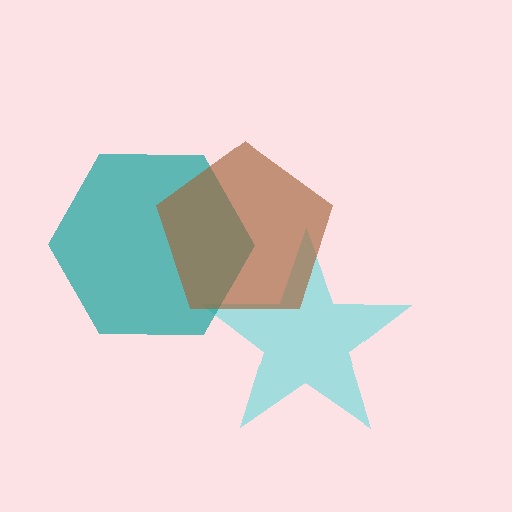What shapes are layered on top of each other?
The layered shapes are: a cyan star, a teal hexagon, a brown pentagon.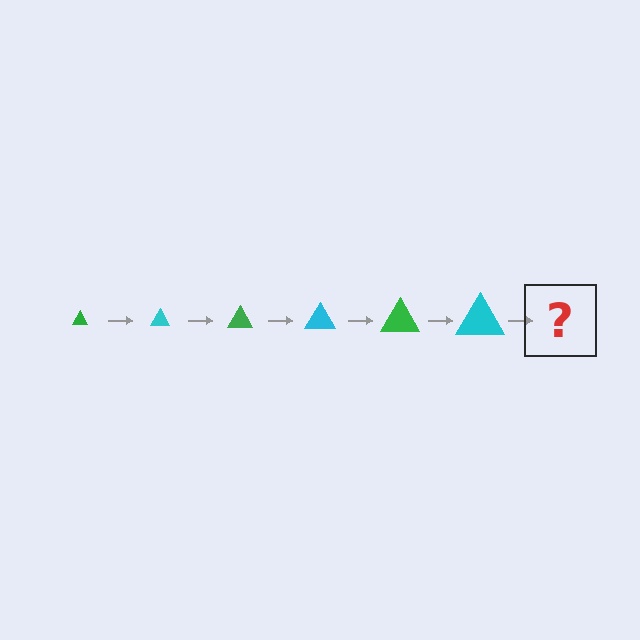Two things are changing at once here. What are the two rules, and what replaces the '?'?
The two rules are that the triangle grows larger each step and the color cycles through green and cyan. The '?' should be a green triangle, larger than the previous one.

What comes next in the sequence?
The next element should be a green triangle, larger than the previous one.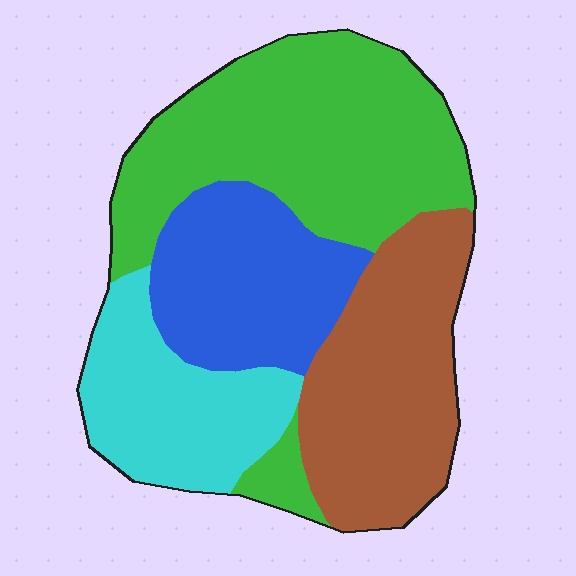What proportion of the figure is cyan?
Cyan covers roughly 20% of the figure.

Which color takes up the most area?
Green, at roughly 35%.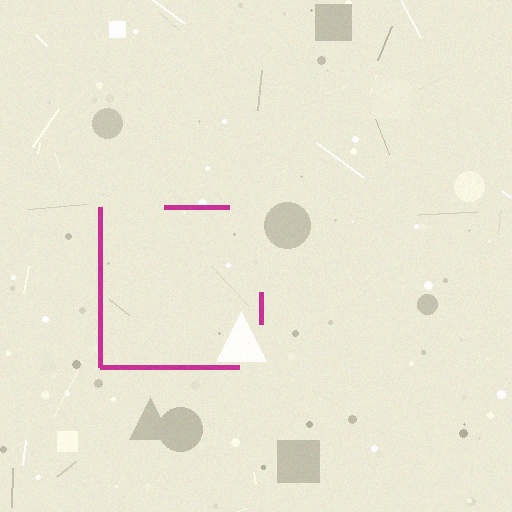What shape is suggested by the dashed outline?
The dashed outline suggests a square.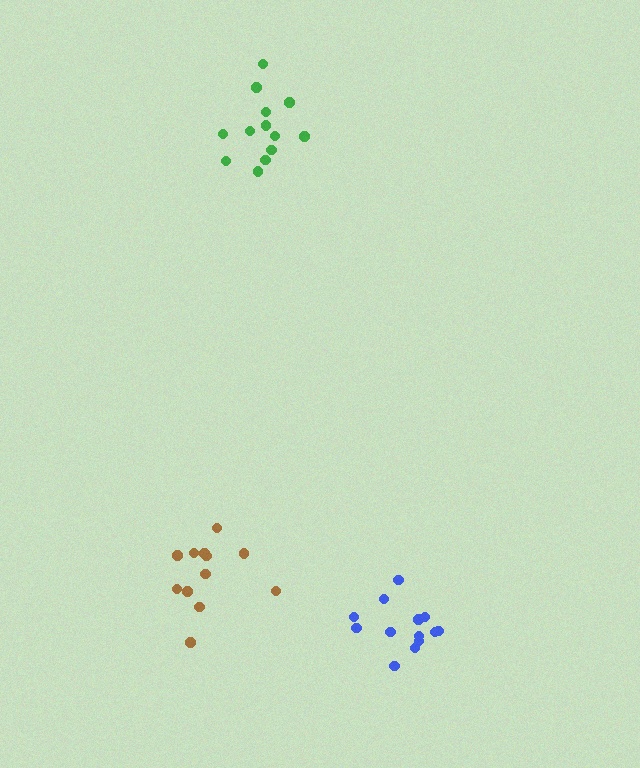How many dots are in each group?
Group 1: 13 dots, Group 2: 12 dots, Group 3: 13 dots (38 total).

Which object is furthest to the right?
The blue cluster is rightmost.